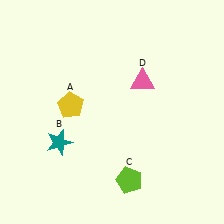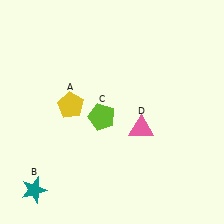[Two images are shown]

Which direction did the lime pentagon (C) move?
The lime pentagon (C) moved up.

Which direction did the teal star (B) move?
The teal star (B) moved down.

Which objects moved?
The objects that moved are: the teal star (B), the lime pentagon (C), the pink triangle (D).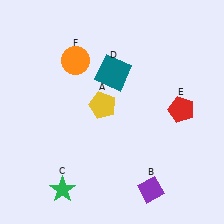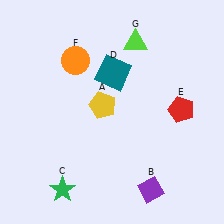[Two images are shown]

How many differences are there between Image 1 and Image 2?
There is 1 difference between the two images.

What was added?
A lime triangle (G) was added in Image 2.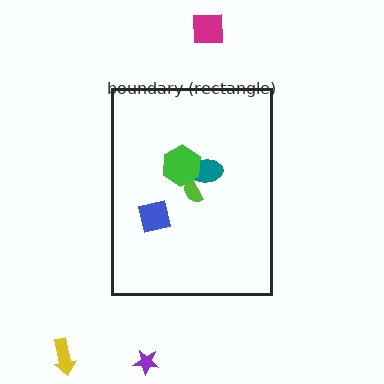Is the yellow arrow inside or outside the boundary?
Outside.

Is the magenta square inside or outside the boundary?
Outside.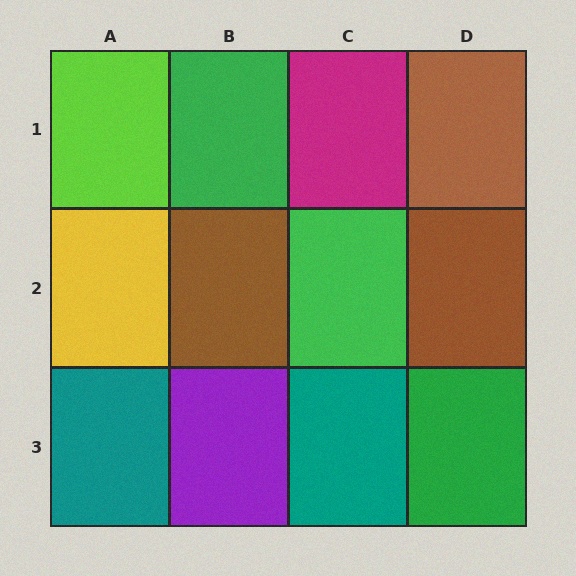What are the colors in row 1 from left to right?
Lime, green, magenta, brown.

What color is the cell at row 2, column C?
Green.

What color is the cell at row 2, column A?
Yellow.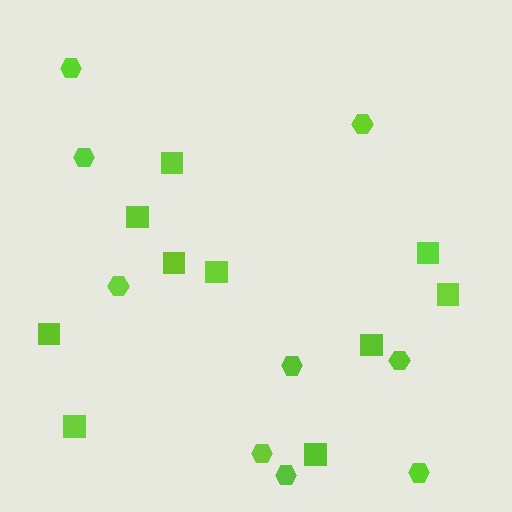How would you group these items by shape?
There are 2 groups: one group of squares (10) and one group of hexagons (9).